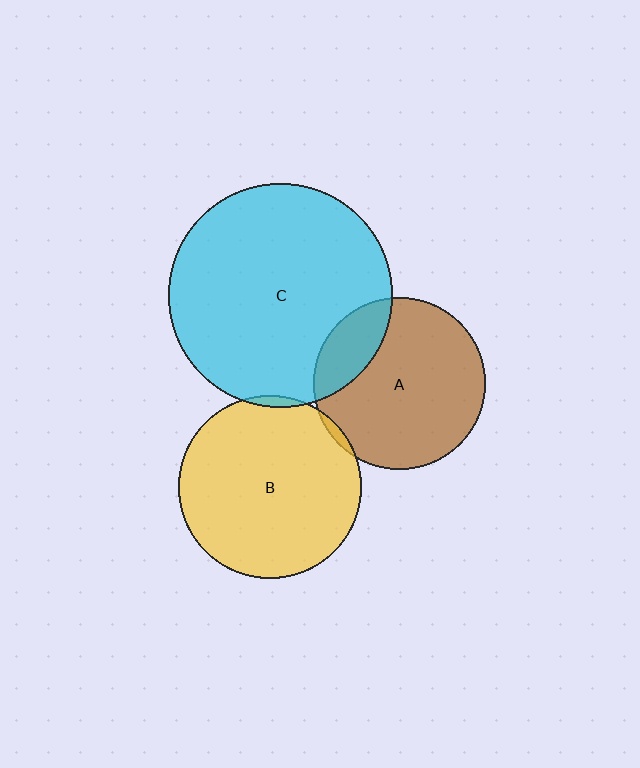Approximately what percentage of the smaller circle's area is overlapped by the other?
Approximately 5%.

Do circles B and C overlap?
Yes.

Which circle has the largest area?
Circle C (cyan).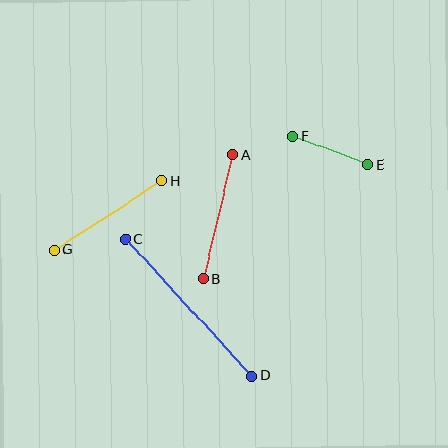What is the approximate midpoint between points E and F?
The midpoint is at approximately (330, 150) pixels.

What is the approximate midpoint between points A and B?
The midpoint is at approximately (218, 217) pixels.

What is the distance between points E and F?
The distance is approximately 81 pixels.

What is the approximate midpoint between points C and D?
The midpoint is at approximately (189, 307) pixels.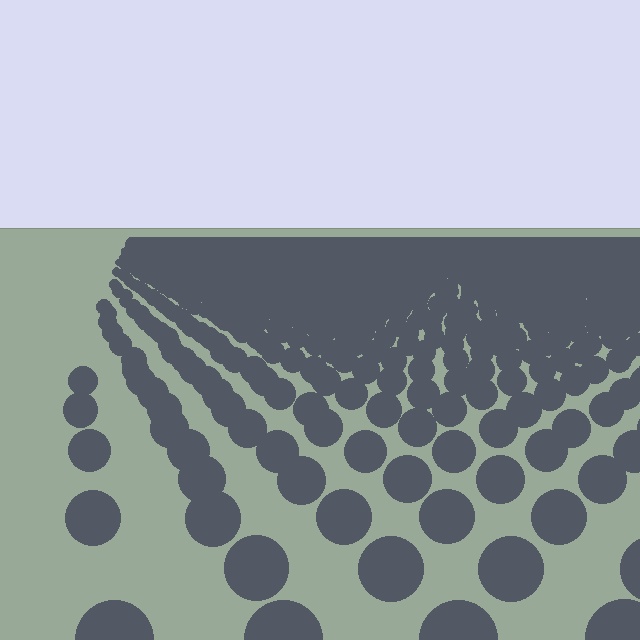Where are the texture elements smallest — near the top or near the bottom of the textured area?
Near the top.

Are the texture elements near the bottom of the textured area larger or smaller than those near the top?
Larger. Near the bottom, elements are closer to the viewer and appear at a bigger on-screen size.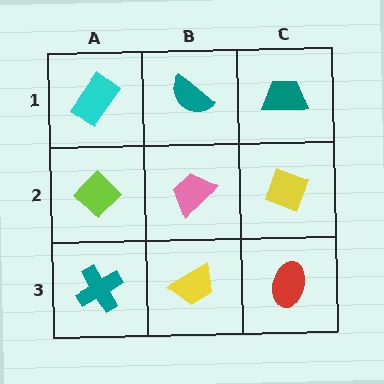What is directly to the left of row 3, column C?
A yellow trapezoid.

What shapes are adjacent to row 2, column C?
A teal trapezoid (row 1, column C), a red ellipse (row 3, column C), a pink trapezoid (row 2, column B).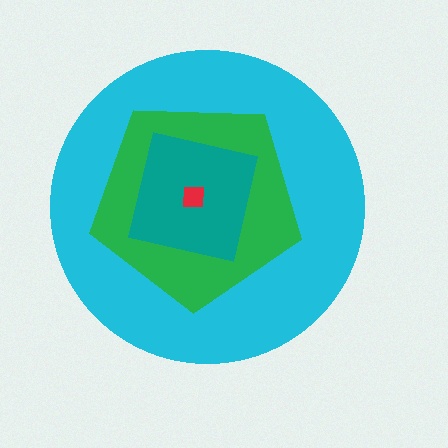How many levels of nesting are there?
4.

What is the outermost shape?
The cyan circle.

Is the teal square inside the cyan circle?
Yes.